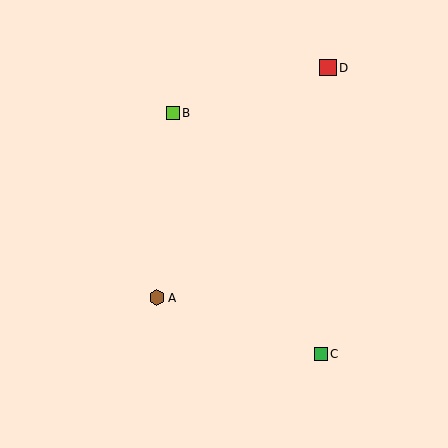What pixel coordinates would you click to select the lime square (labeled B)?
Click at (173, 113) to select the lime square B.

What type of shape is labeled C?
Shape C is a green square.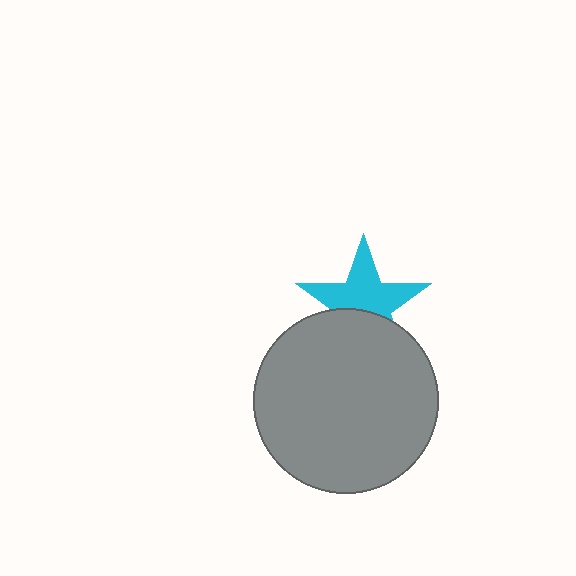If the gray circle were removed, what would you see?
You would see the complete cyan star.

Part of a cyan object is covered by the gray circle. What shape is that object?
It is a star.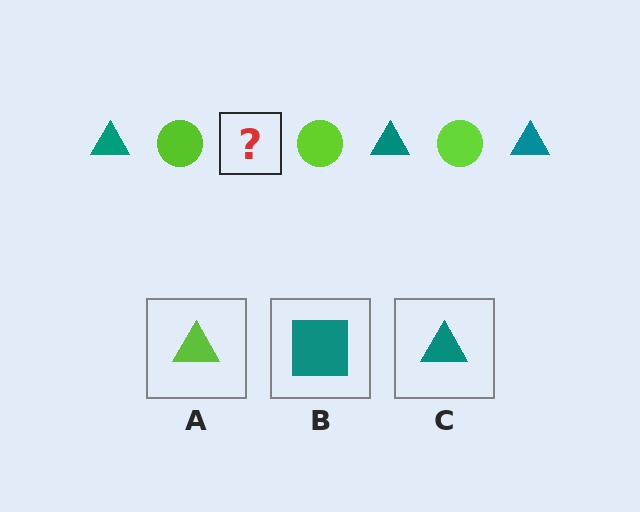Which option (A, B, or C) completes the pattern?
C.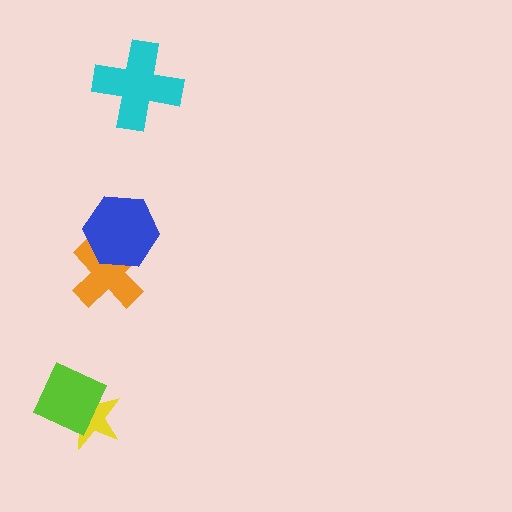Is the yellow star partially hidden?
Yes, it is partially covered by another shape.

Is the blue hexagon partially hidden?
No, no other shape covers it.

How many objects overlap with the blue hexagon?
1 object overlaps with the blue hexagon.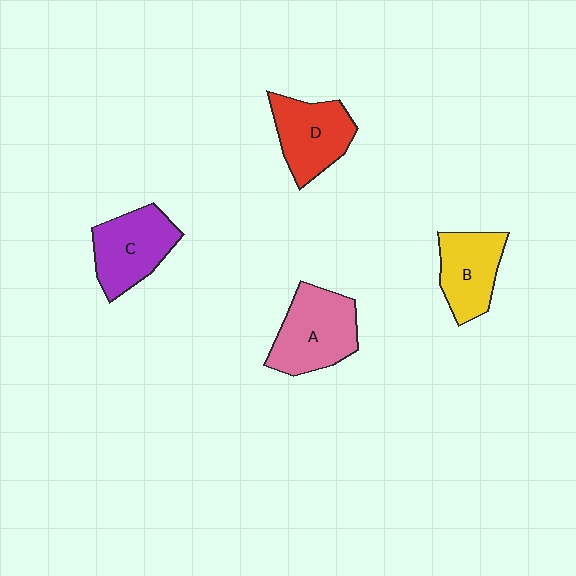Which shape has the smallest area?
Shape B (yellow).